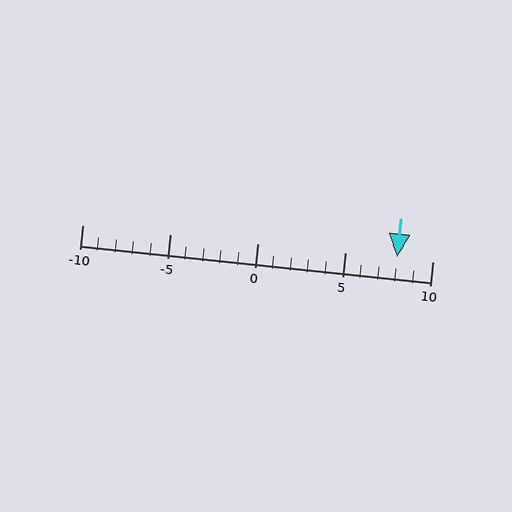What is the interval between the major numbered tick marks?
The major tick marks are spaced 5 units apart.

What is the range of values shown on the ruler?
The ruler shows values from -10 to 10.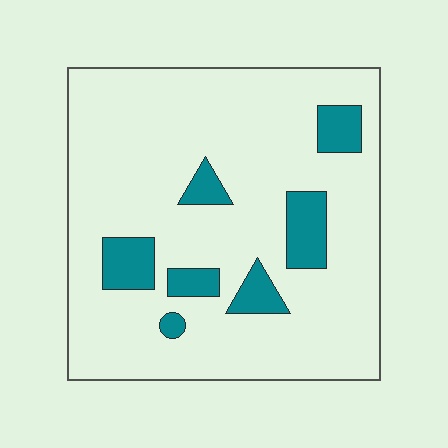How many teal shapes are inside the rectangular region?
7.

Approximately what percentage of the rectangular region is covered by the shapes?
Approximately 15%.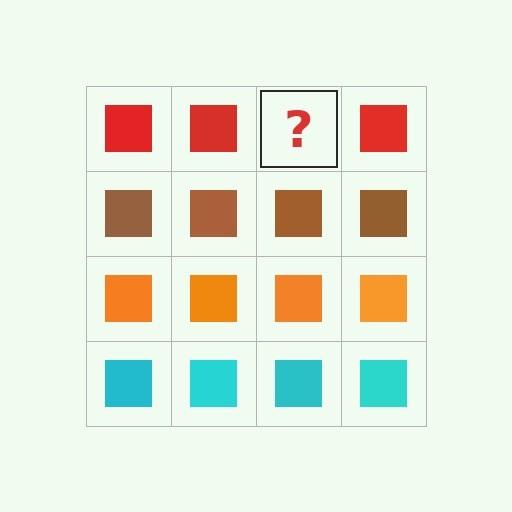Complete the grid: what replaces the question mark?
The question mark should be replaced with a red square.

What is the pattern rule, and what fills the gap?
The rule is that each row has a consistent color. The gap should be filled with a red square.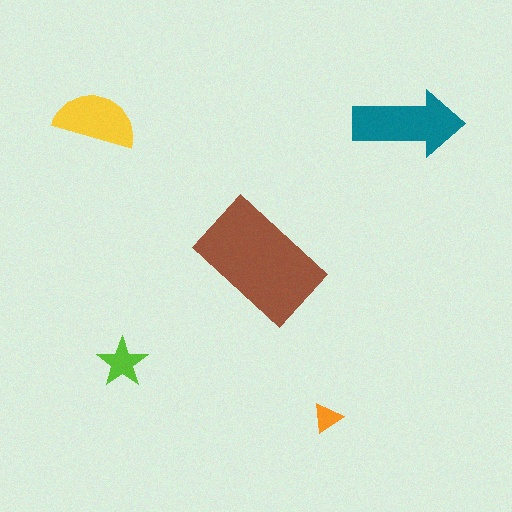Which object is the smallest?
The orange triangle.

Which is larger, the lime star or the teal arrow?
The teal arrow.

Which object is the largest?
The brown rectangle.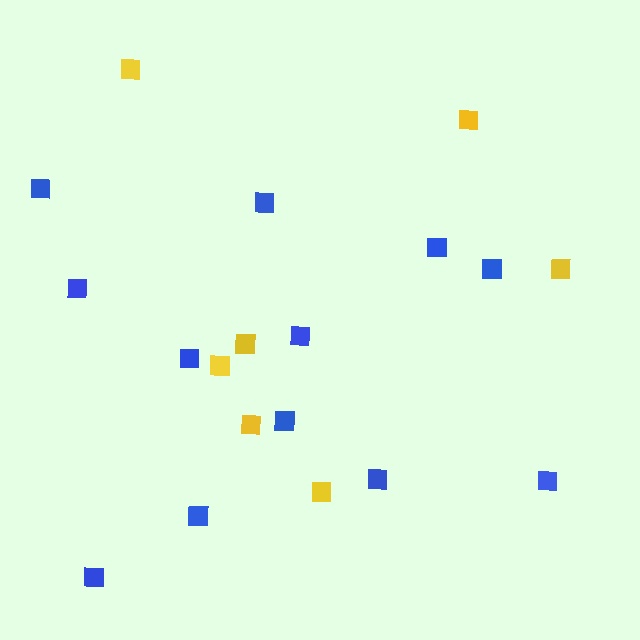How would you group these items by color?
There are 2 groups: one group of yellow squares (7) and one group of blue squares (12).